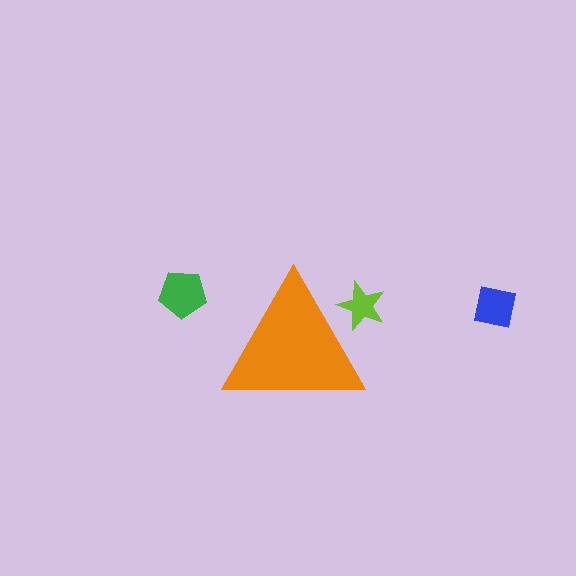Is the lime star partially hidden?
Yes, the lime star is partially hidden behind the orange triangle.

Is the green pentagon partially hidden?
No, the green pentagon is fully visible.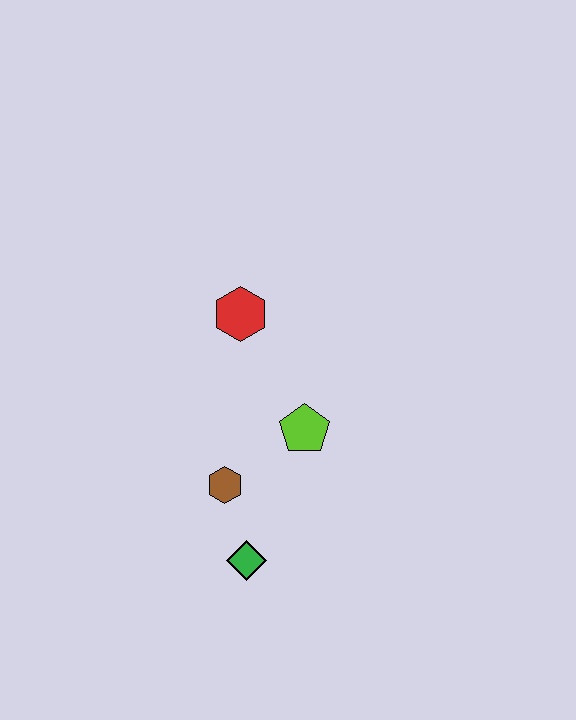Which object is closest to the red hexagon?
The lime pentagon is closest to the red hexagon.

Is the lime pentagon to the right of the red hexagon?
Yes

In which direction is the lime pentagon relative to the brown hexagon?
The lime pentagon is to the right of the brown hexagon.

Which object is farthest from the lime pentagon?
The green diamond is farthest from the lime pentagon.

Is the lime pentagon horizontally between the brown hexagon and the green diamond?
No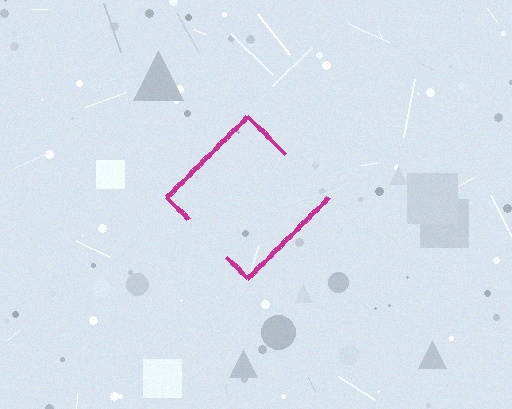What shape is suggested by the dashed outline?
The dashed outline suggests a diamond.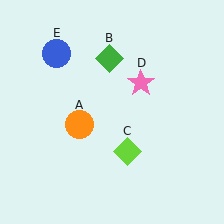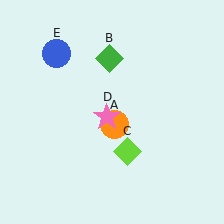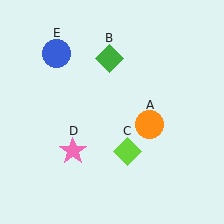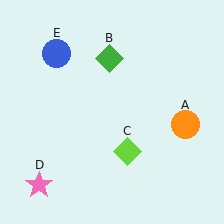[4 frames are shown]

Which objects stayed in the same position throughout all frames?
Green diamond (object B) and lime diamond (object C) and blue circle (object E) remained stationary.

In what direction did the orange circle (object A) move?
The orange circle (object A) moved right.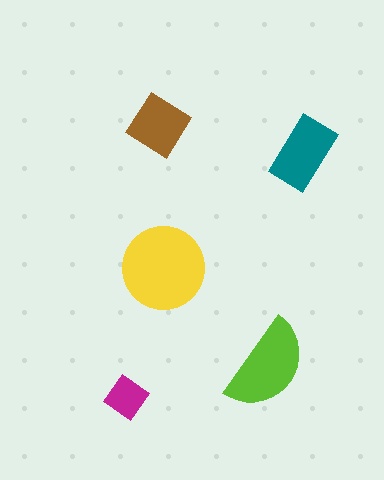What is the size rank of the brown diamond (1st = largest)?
4th.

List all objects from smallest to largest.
The magenta diamond, the brown diamond, the teal rectangle, the lime semicircle, the yellow circle.